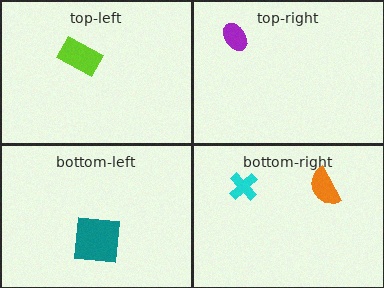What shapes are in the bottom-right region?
The cyan cross, the orange semicircle.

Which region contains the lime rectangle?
The top-left region.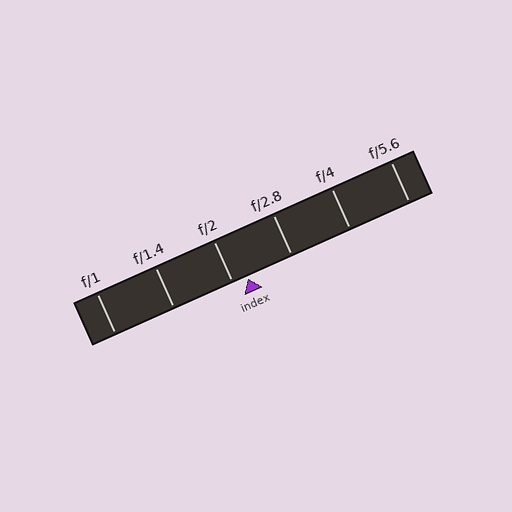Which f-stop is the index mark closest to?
The index mark is closest to f/2.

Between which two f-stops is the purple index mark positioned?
The index mark is between f/2 and f/2.8.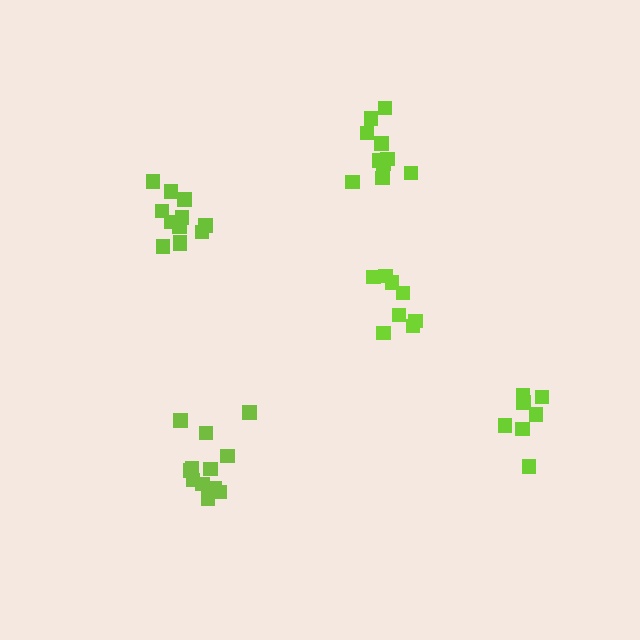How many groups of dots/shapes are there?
There are 5 groups.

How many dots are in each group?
Group 1: 8 dots, Group 2: 12 dots, Group 3: 7 dots, Group 4: 10 dots, Group 5: 12 dots (49 total).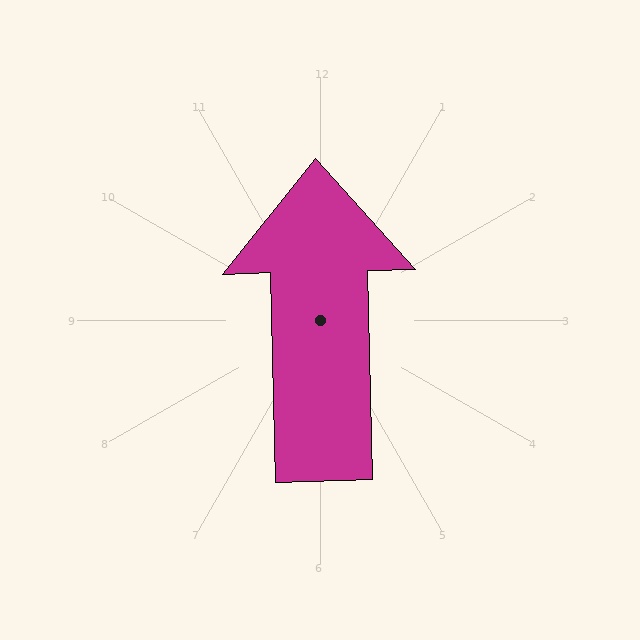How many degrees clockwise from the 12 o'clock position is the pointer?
Approximately 359 degrees.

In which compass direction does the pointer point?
North.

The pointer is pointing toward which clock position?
Roughly 12 o'clock.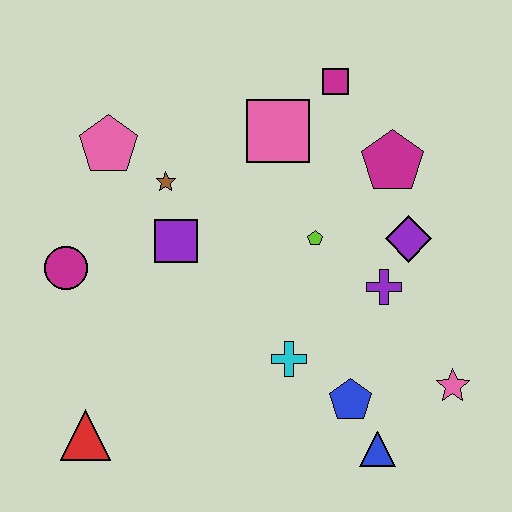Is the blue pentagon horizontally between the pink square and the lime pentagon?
No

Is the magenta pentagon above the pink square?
No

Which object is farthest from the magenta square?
The red triangle is farthest from the magenta square.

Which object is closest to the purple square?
The brown star is closest to the purple square.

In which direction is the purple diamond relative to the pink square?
The purple diamond is to the right of the pink square.